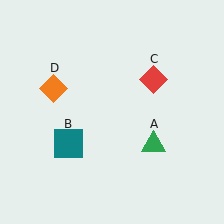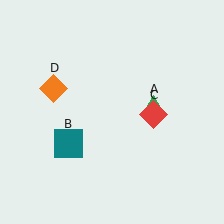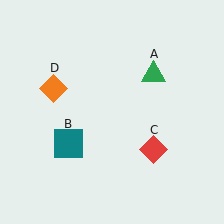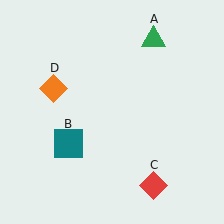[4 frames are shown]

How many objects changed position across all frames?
2 objects changed position: green triangle (object A), red diamond (object C).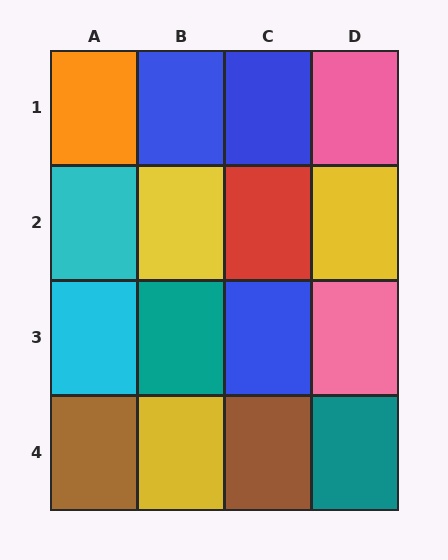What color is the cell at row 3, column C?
Blue.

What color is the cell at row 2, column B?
Yellow.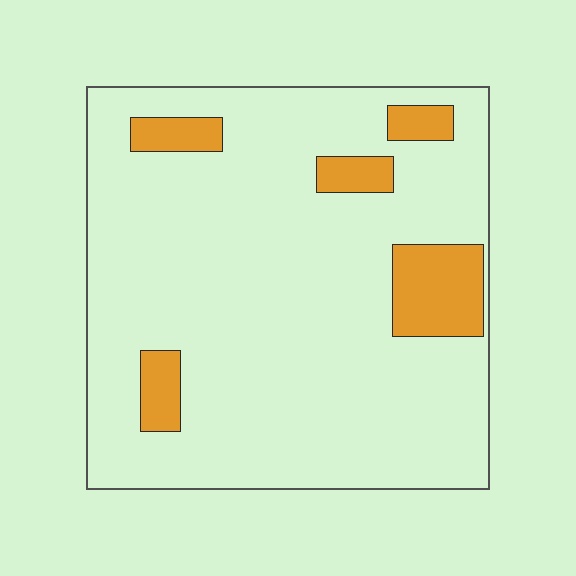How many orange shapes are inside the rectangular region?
5.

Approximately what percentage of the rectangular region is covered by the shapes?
Approximately 15%.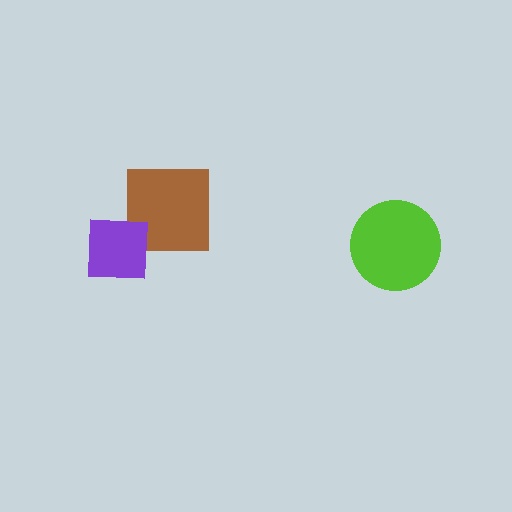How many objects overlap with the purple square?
1 object overlaps with the purple square.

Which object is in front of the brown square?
The purple square is in front of the brown square.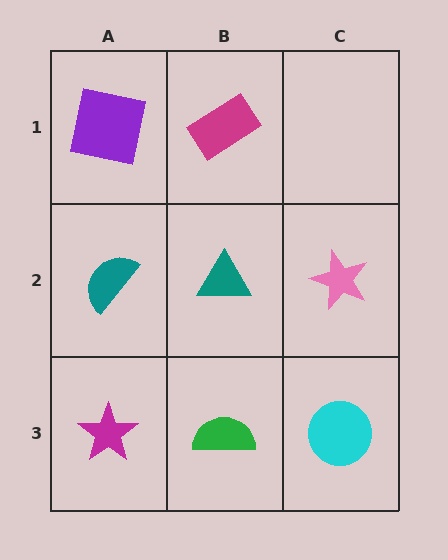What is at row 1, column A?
A purple square.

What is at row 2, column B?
A teal triangle.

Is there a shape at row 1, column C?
No, that cell is empty.